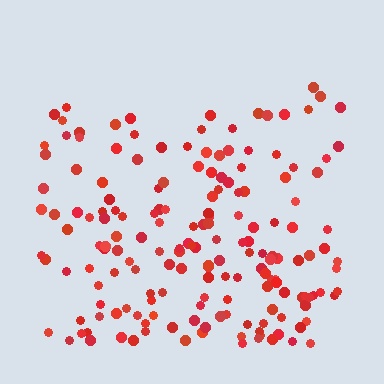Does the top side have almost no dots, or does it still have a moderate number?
Still a moderate number, just noticeably fewer than the bottom.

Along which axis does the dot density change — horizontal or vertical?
Vertical.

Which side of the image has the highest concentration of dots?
The bottom.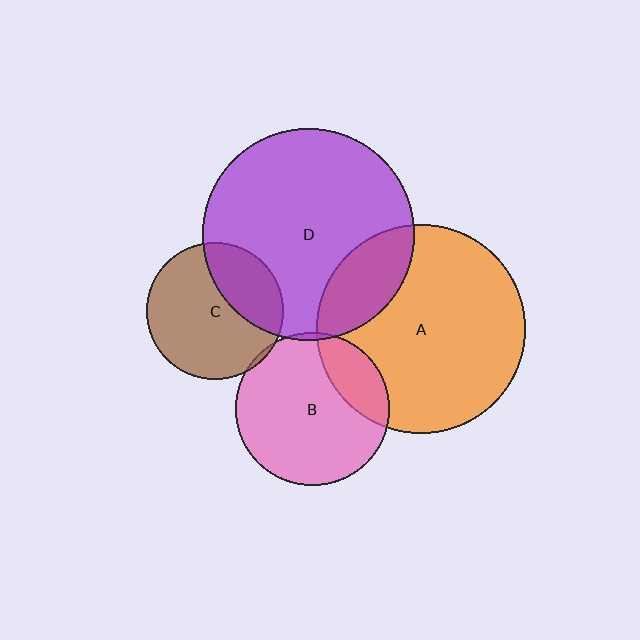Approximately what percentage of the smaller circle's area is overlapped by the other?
Approximately 5%.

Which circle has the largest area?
Circle D (purple).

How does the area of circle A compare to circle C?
Approximately 2.3 times.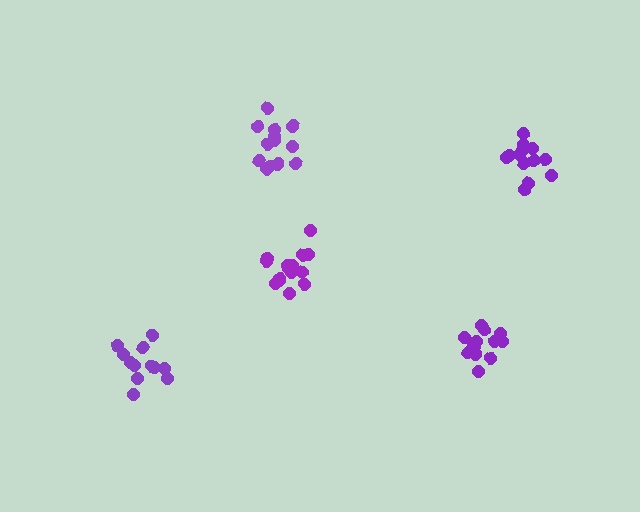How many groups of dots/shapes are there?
There are 5 groups.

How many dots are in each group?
Group 1: 13 dots, Group 2: 15 dots, Group 3: 12 dots, Group 4: 13 dots, Group 5: 13 dots (66 total).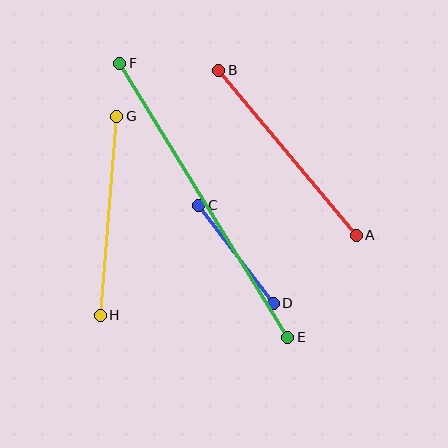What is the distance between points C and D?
The distance is approximately 123 pixels.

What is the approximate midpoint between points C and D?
The midpoint is at approximately (236, 254) pixels.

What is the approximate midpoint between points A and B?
The midpoint is at approximately (287, 153) pixels.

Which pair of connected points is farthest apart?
Points E and F are farthest apart.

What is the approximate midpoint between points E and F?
The midpoint is at approximately (204, 200) pixels.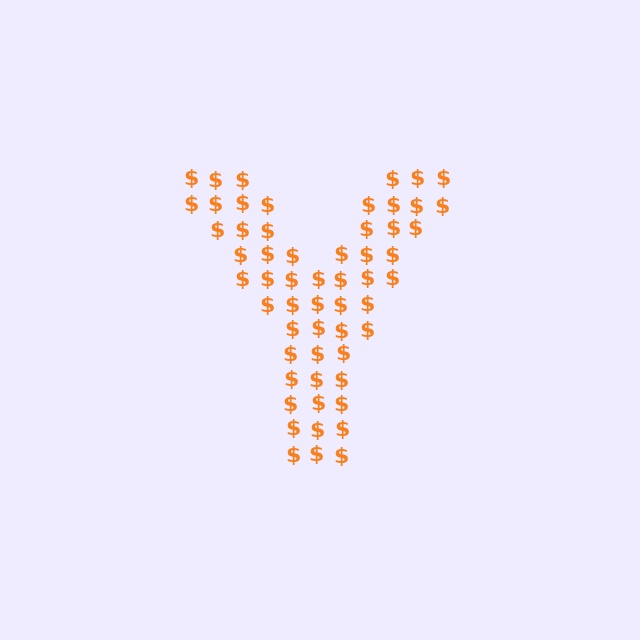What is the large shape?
The large shape is the letter Y.